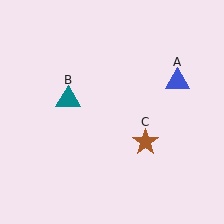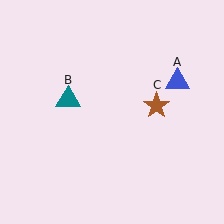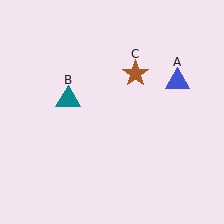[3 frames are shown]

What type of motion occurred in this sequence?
The brown star (object C) rotated counterclockwise around the center of the scene.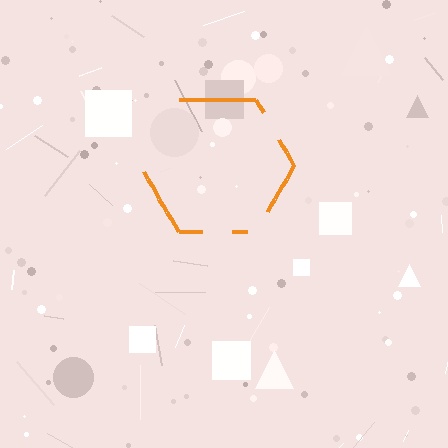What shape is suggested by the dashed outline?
The dashed outline suggests a hexagon.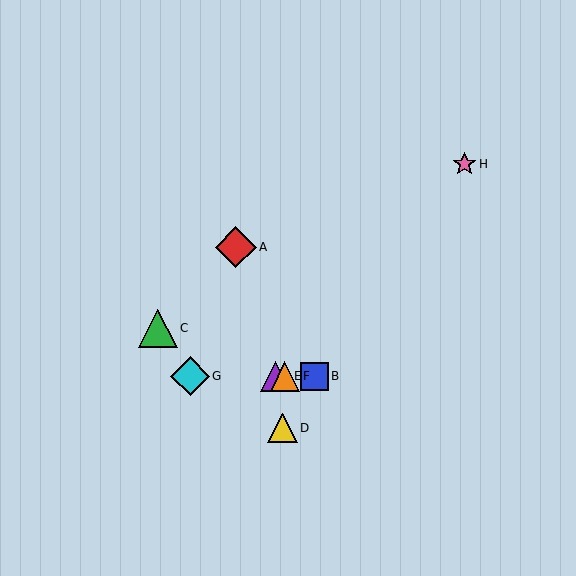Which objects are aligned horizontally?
Objects B, E, F, G are aligned horizontally.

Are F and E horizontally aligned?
Yes, both are at y≈376.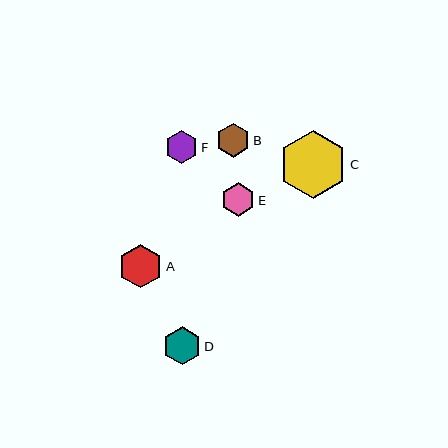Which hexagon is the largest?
Hexagon C is the largest with a size of approximately 67 pixels.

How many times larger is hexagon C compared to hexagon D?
Hexagon C is approximately 1.8 times the size of hexagon D.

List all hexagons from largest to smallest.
From largest to smallest: C, A, D, B, E, F.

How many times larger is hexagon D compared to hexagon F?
Hexagon D is approximately 1.2 times the size of hexagon F.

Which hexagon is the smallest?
Hexagon F is the smallest with a size of approximately 33 pixels.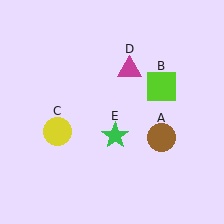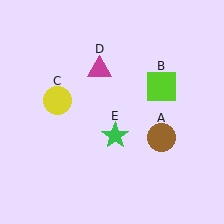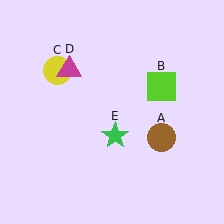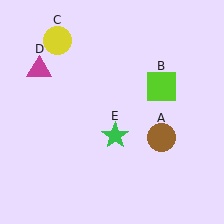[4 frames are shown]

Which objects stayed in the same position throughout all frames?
Brown circle (object A) and lime square (object B) and green star (object E) remained stationary.